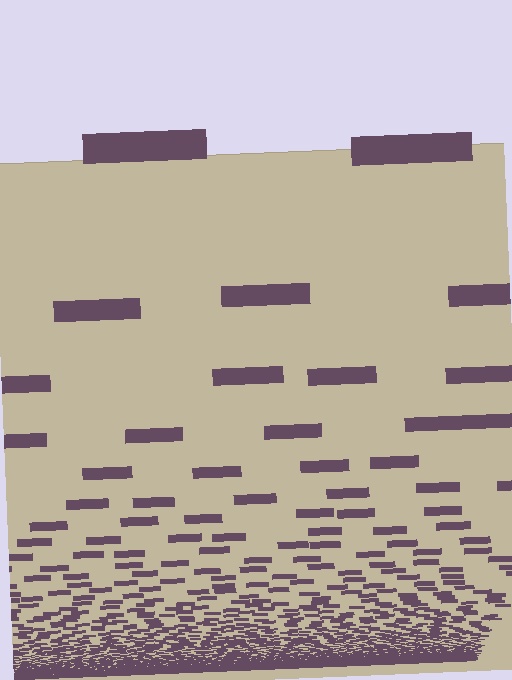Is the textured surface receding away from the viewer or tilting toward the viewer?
The surface appears to tilt toward the viewer. Texture elements get larger and sparser toward the top.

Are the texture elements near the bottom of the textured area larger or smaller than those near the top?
Smaller. The gradient is inverted — elements near the bottom are smaller and denser.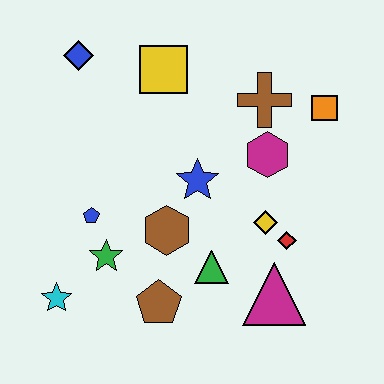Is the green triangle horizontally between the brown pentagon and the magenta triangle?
Yes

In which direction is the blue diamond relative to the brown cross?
The blue diamond is to the left of the brown cross.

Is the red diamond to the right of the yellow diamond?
Yes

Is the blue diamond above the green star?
Yes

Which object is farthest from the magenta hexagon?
The cyan star is farthest from the magenta hexagon.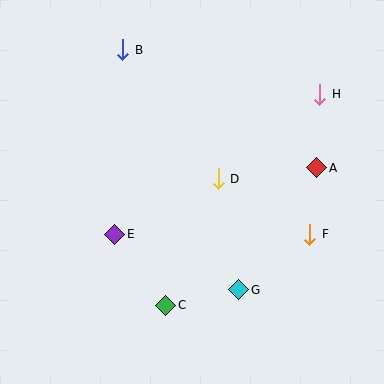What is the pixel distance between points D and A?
The distance between D and A is 99 pixels.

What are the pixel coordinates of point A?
Point A is at (317, 168).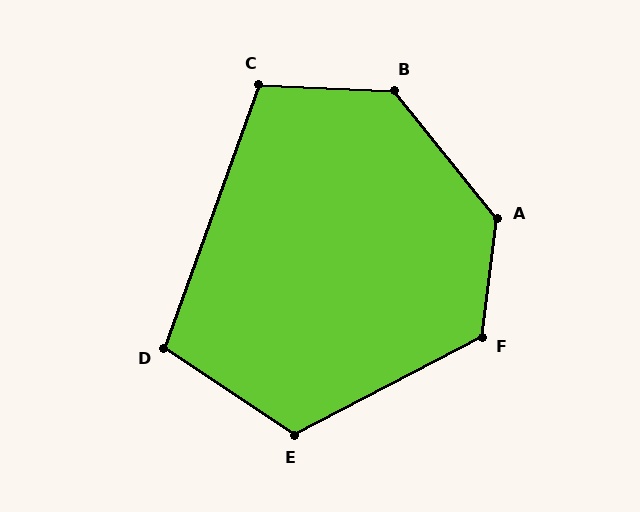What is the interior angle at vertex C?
Approximately 108 degrees (obtuse).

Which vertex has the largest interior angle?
A, at approximately 134 degrees.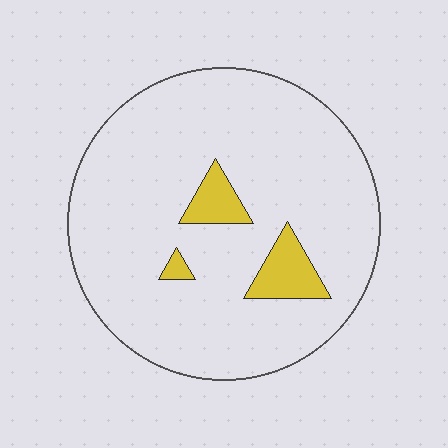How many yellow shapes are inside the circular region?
3.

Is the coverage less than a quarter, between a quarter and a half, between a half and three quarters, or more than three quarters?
Less than a quarter.